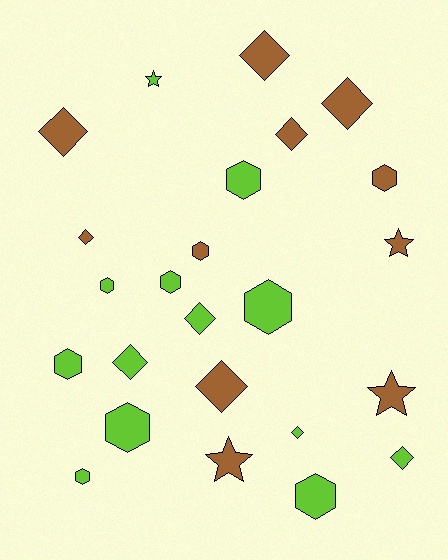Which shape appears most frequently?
Diamond, with 10 objects.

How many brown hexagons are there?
There are 2 brown hexagons.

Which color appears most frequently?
Lime, with 13 objects.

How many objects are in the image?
There are 24 objects.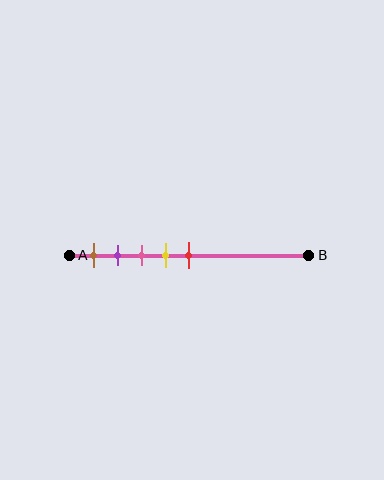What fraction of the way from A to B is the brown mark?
The brown mark is approximately 10% (0.1) of the way from A to B.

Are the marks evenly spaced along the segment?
Yes, the marks are approximately evenly spaced.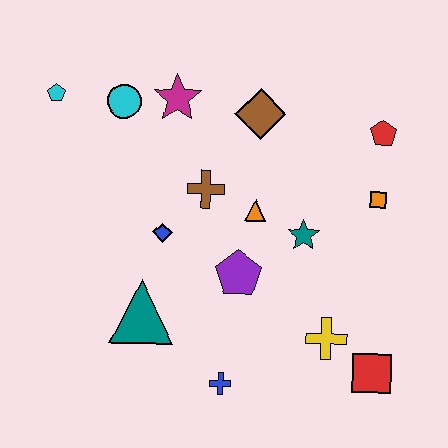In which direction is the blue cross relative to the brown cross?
The blue cross is below the brown cross.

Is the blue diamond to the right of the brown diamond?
No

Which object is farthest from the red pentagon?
The cyan pentagon is farthest from the red pentagon.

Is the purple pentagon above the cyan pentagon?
No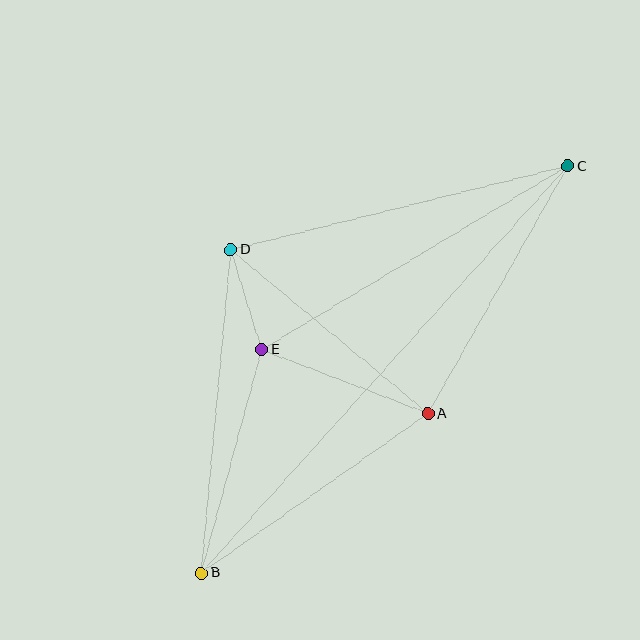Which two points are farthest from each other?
Points B and C are farthest from each other.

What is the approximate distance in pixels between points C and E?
The distance between C and E is approximately 357 pixels.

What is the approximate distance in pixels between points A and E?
The distance between A and E is approximately 178 pixels.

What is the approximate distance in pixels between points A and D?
The distance between A and D is approximately 256 pixels.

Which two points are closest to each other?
Points D and E are closest to each other.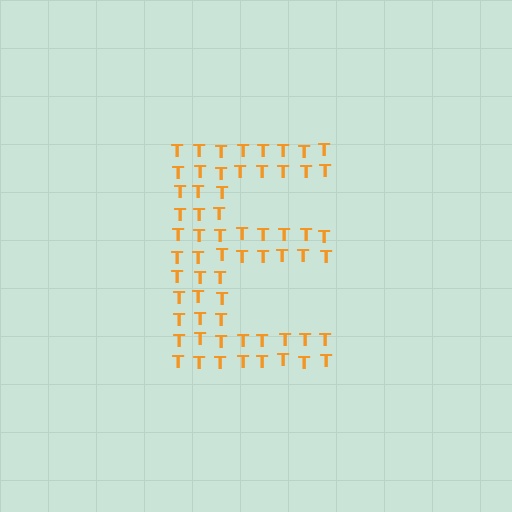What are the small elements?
The small elements are letter T's.